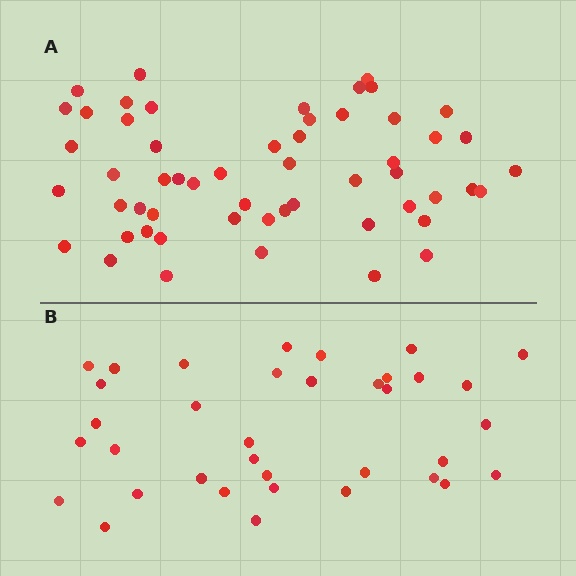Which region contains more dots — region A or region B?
Region A (the top region) has more dots.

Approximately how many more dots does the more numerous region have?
Region A has approximately 20 more dots than region B.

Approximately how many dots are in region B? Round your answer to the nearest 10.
About 40 dots. (The exact count is 36, which rounds to 40.)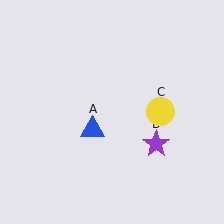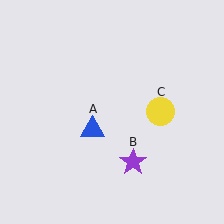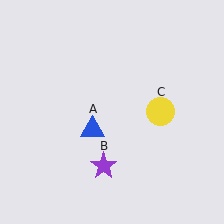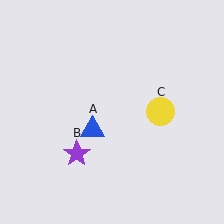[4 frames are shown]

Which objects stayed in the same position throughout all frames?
Blue triangle (object A) and yellow circle (object C) remained stationary.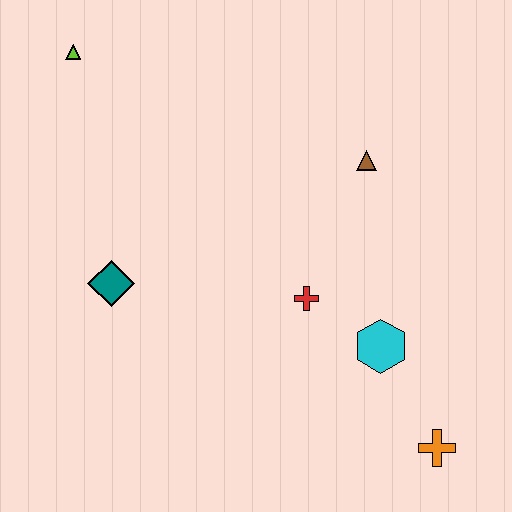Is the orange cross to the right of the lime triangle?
Yes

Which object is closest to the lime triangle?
The teal diamond is closest to the lime triangle.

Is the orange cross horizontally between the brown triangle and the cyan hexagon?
No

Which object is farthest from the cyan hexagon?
The lime triangle is farthest from the cyan hexagon.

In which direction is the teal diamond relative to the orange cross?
The teal diamond is to the left of the orange cross.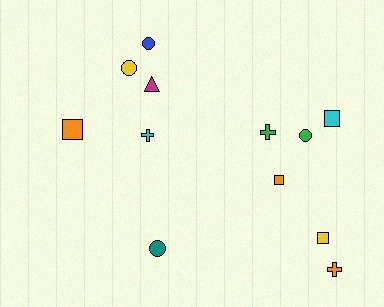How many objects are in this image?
There are 12 objects.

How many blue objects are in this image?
There is 1 blue object.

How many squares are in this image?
There are 4 squares.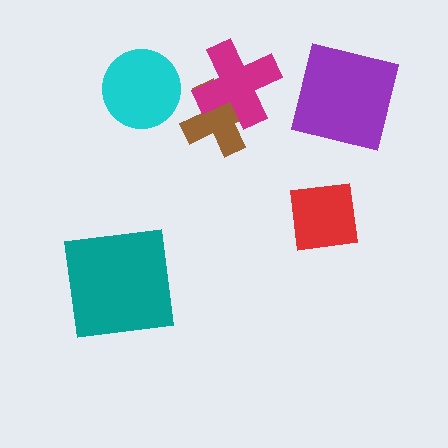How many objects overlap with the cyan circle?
0 objects overlap with the cyan circle.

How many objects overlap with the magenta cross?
1 object overlaps with the magenta cross.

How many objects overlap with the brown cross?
1 object overlaps with the brown cross.